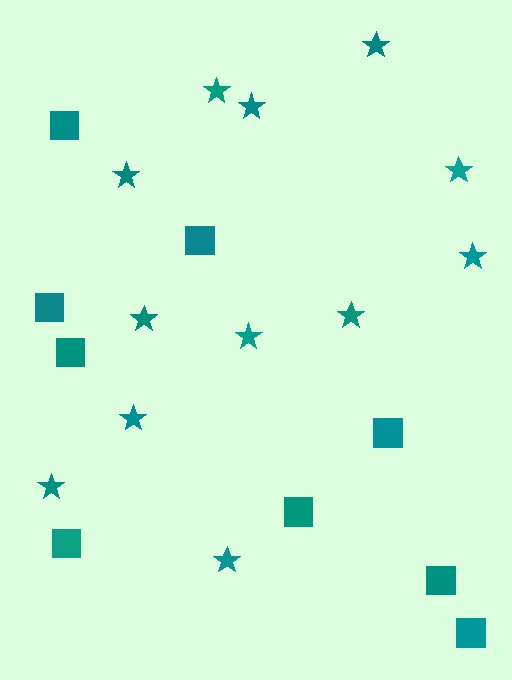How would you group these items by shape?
There are 2 groups: one group of squares (9) and one group of stars (12).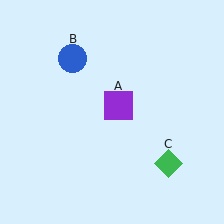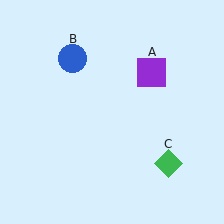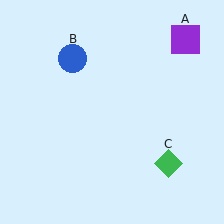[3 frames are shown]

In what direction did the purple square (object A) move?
The purple square (object A) moved up and to the right.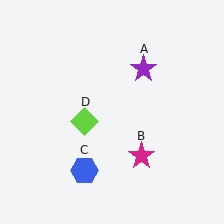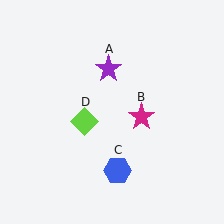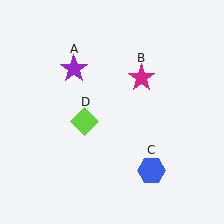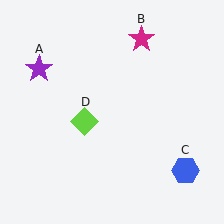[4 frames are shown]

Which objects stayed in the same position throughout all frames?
Lime diamond (object D) remained stationary.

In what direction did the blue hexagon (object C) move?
The blue hexagon (object C) moved right.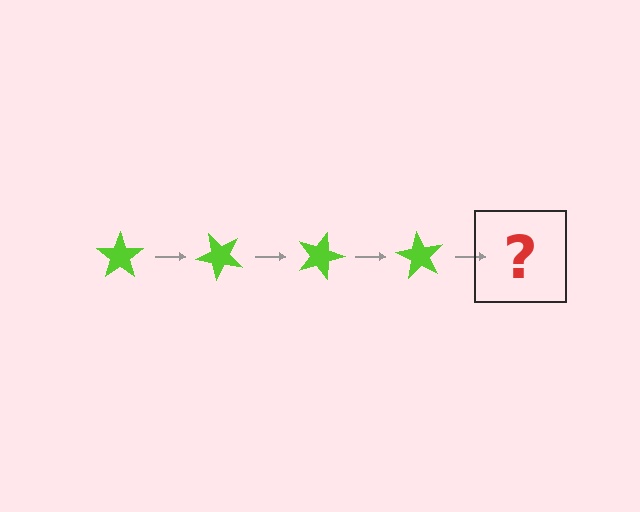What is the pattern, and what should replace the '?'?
The pattern is that the star rotates 45 degrees each step. The '?' should be a lime star rotated 180 degrees.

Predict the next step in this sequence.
The next step is a lime star rotated 180 degrees.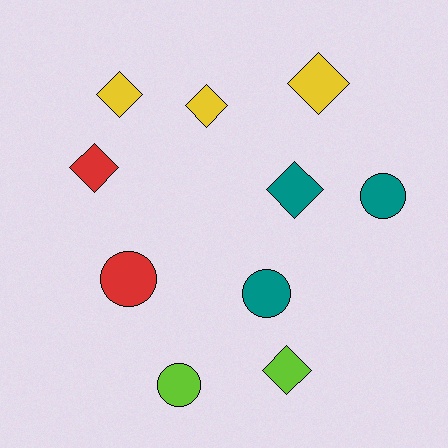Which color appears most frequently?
Teal, with 3 objects.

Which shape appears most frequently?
Diamond, with 6 objects.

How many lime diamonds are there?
There is 1 lime diamond.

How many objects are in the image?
There are 10 objects.